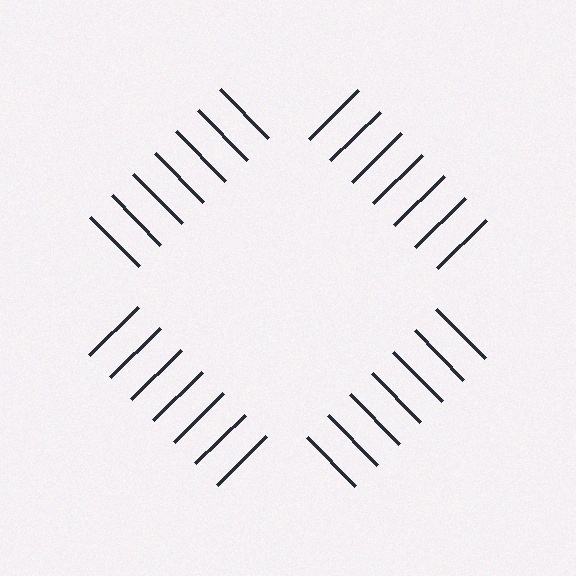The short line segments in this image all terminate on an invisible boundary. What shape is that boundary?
An illusory square — the line segments terminate on its edges but no continuous stroke is drawn.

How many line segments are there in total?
28 — 7 along each of the 4 edges.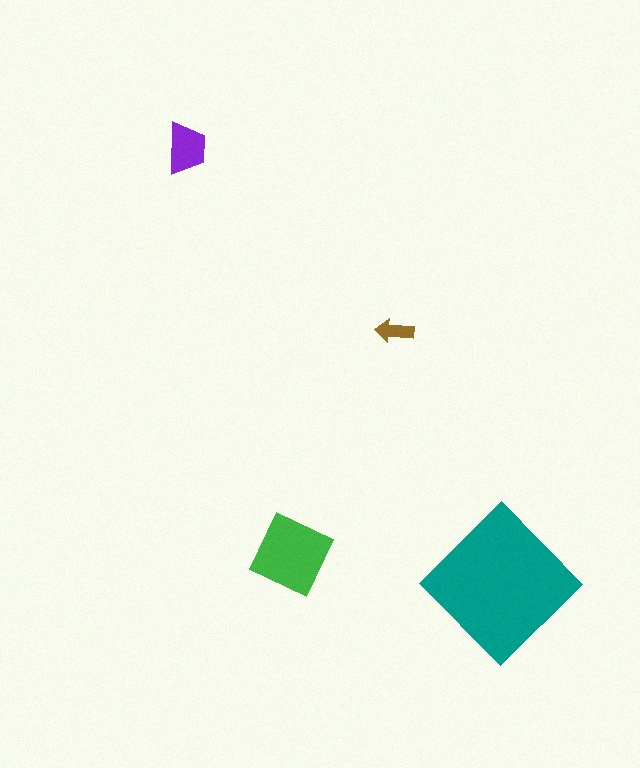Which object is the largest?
The teal diamond.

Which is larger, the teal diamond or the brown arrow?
The teal diamond.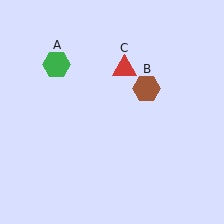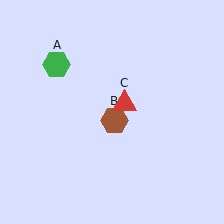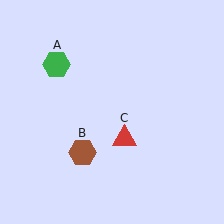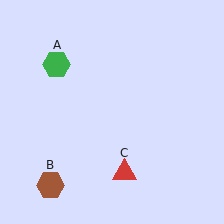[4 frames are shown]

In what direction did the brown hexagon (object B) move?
The brown hexagon (object B) moved down and to the left.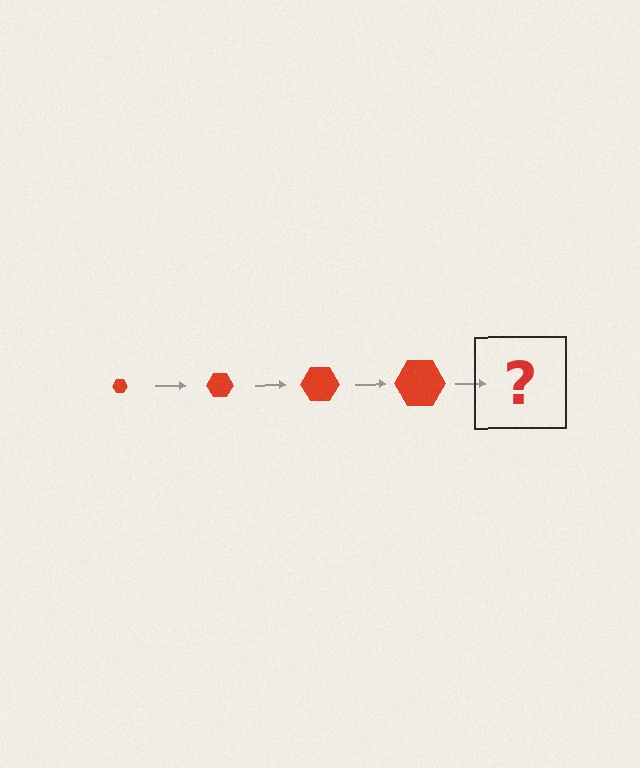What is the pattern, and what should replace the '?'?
The pattern is that the hexagon gets progressively larger each step. The '?' should be a red hexagon, larger than the previous one.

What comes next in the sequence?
The next element should be a red hexagon, larger than the previous one.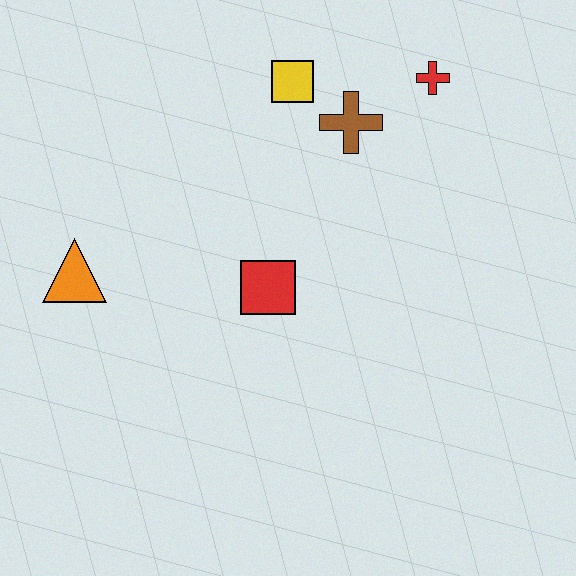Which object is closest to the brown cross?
The yellow square is closest to the brown cross.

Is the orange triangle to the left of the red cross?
Yes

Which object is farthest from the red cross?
The orange triangle is farthest from the red cross.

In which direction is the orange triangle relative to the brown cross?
The orange triangle is to the left of the brown cross.